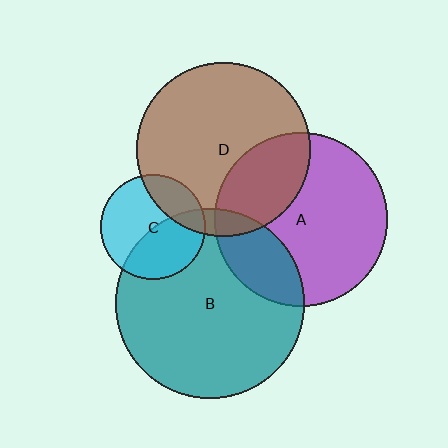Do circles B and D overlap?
Yes.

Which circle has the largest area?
Circle B (teal).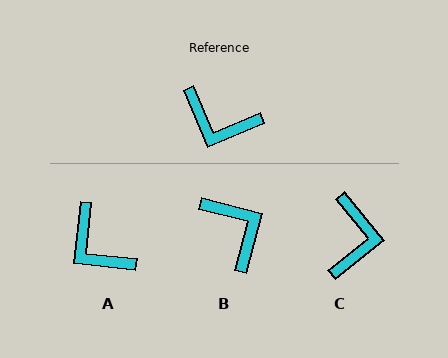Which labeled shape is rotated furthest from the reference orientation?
B, about 143 degrees away.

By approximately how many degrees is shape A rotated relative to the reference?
Approximately 29 degrees clockwise.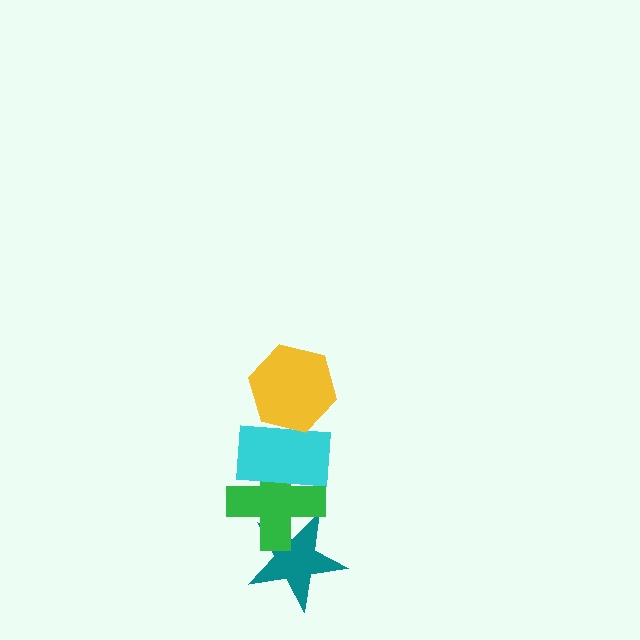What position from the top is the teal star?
The teal star is 4th from the top.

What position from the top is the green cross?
The green cross is 3rd from the top.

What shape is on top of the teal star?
The green cross is on top of the teal star.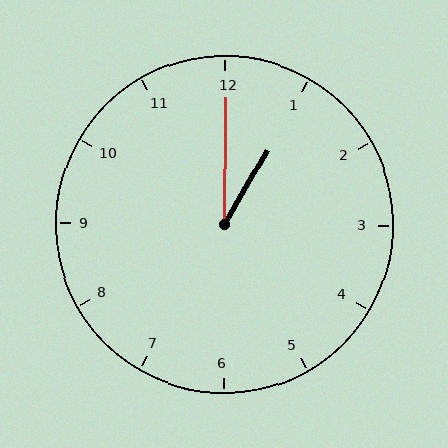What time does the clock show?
1:00.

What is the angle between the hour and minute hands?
Approximately 30 degrees.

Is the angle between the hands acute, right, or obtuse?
It is acute.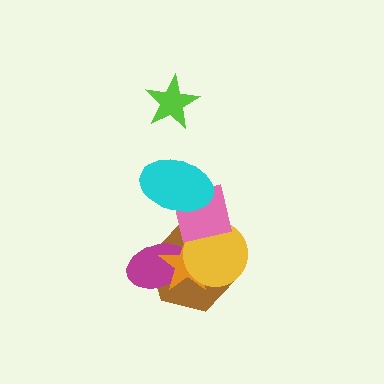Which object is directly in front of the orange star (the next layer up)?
The yellow circle is directly in front of the orange star.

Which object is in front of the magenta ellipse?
The orange star is in front of the magenta ellipse.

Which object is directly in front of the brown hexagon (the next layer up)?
The magenta ellipse is directly in front of the brown hexagon.